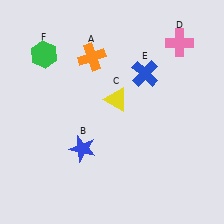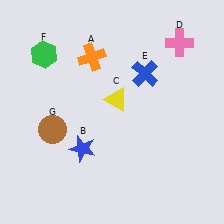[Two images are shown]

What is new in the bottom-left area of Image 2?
A brown circle (G) was added in the bottom-left area of Image 2.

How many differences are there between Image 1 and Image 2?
There is 1 difference between the two images.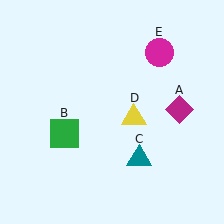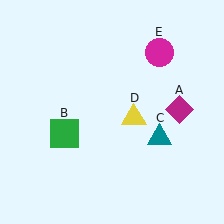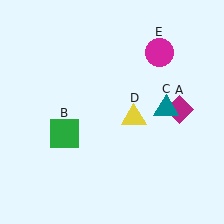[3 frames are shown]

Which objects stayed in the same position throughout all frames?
Magenta diamond (object A) and green square (object B) and yellow triangle (object D) and magenta circle (object E) remained stationary.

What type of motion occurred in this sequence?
The teal triangle (object C) rotated counterclockwise around the center of the scene.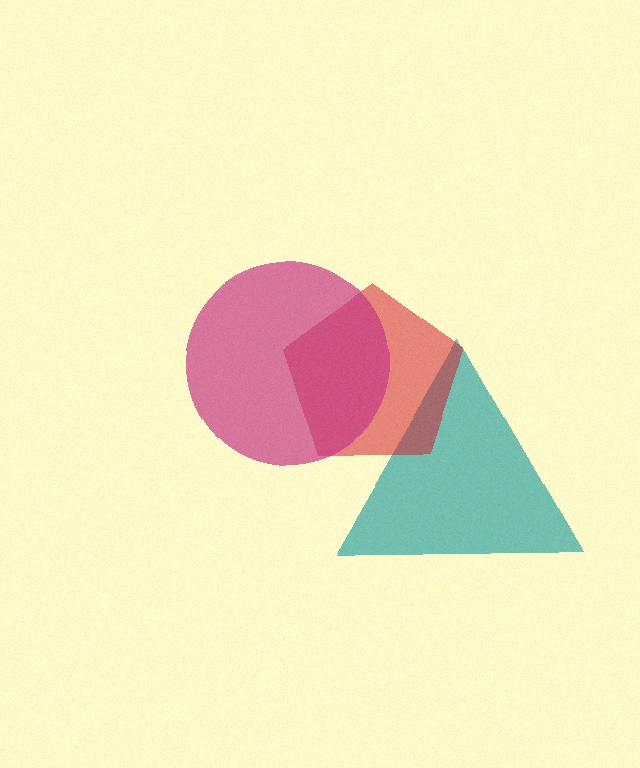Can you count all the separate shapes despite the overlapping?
Yes, there are 3 separate shapes.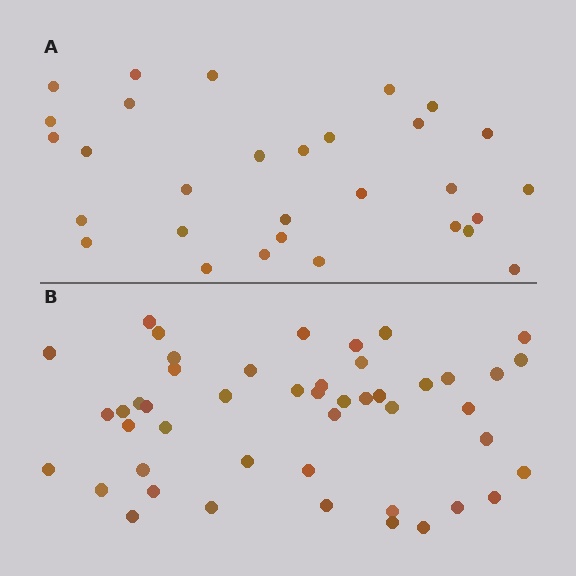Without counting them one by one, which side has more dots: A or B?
Region B (the bottom region) has more dots.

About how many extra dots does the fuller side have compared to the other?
Region B has approximately 15 more dots than region A.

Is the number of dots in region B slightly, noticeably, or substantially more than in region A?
Region B has substantially more. The ratio is roughly 1.6 to 1.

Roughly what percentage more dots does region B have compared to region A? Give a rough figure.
About 55% more.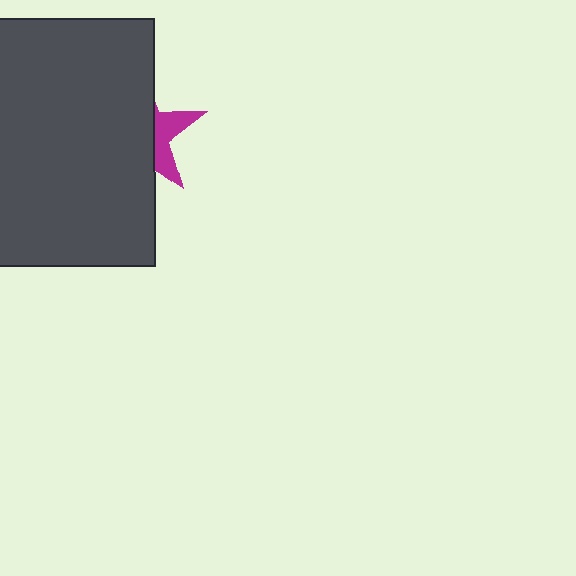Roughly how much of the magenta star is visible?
A small part of it is visible (roughly 31%).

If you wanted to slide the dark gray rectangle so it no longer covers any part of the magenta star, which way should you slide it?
Slide it left — that is the most direct way to separate the two shapes.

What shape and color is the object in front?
The object in front is a dark gray rectangle.